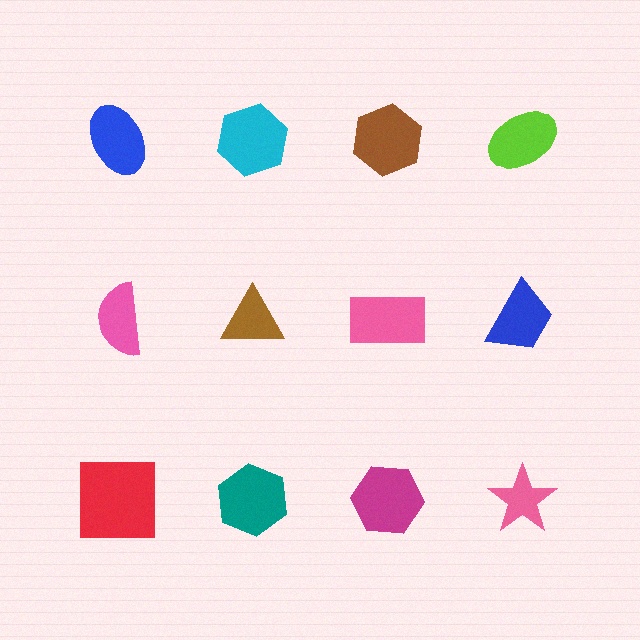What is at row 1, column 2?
A cyan hexagon.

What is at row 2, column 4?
A blue trapezoid.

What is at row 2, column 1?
A pink semicircle.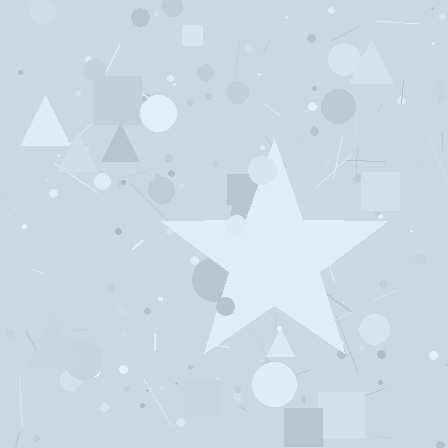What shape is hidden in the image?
A star is hidden in the image.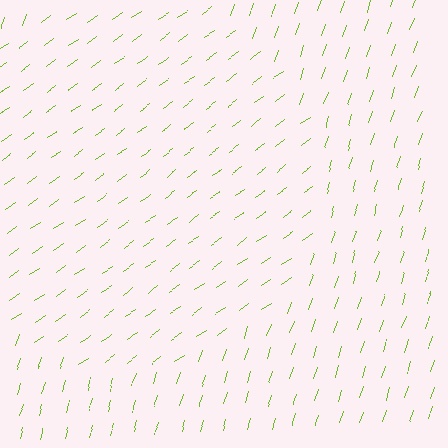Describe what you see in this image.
The image is filled with small lime line segments. A circle region in the image has lines oriented differently from the surrounding lines, creating a visible texture boundary.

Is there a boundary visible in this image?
Yes, there is a texture boundary formed by a change in line orientation.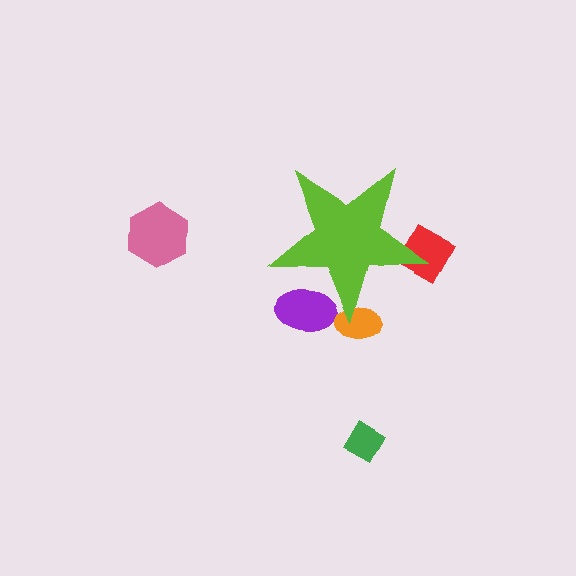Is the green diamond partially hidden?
No, the green diamond is fully visible.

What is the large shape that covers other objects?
A lime star.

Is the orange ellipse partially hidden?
Yes, the orange ellipse is partially hidden behind the lime star.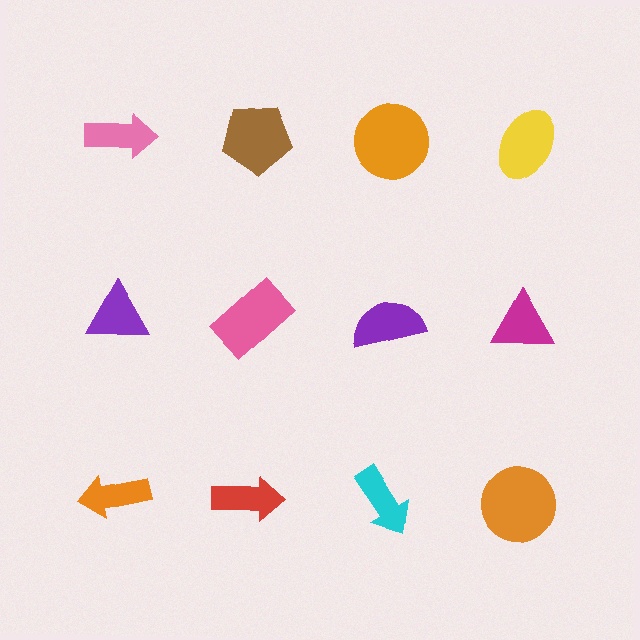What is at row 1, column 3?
An orange circle.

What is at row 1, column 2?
A brown pentagon.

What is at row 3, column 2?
A red arrow.